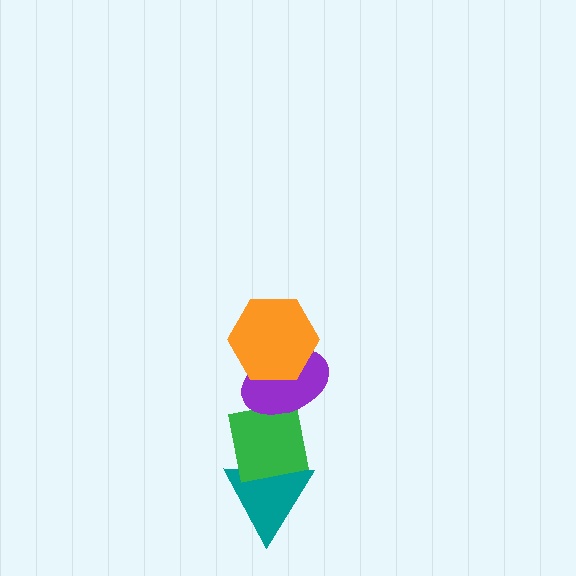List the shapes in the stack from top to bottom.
From top to bottom: the orange hexagon, the purple ellipse, the green square, the teal triangle.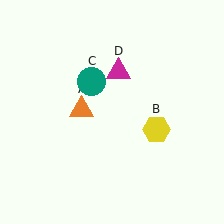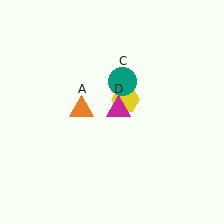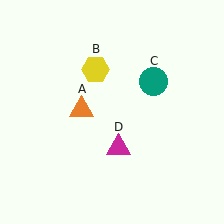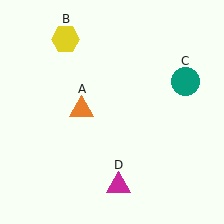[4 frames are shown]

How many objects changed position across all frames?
3 objects changed position: yellow hexagon (object B), teal circle (object C), magenta triangle (object D).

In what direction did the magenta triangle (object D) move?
The magenta triangle (object D) moved down.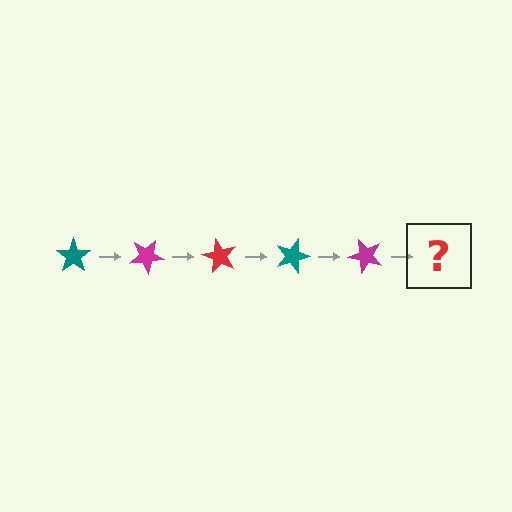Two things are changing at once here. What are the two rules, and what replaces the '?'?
The two rules are that it rotates 30 degrees each step and the color cycles through teal, magenta, and red. The '?' should be a red star, rotated 150 degrees from the start.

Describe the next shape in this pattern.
It should be a red star, rotated 150 degrees from the start.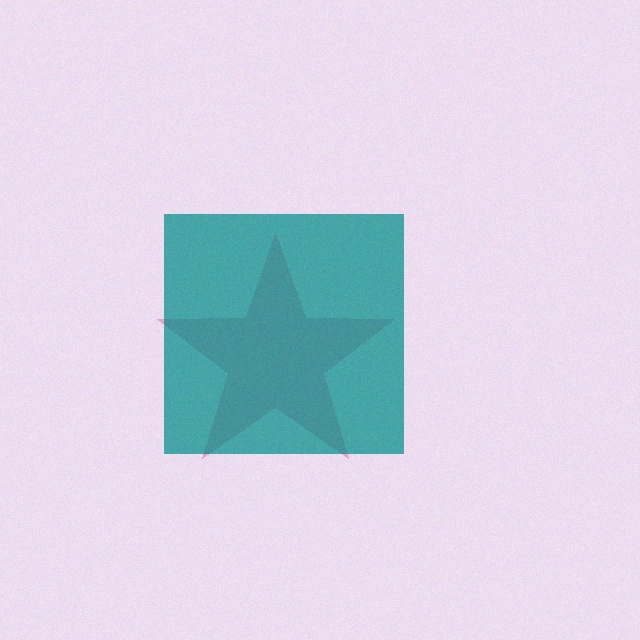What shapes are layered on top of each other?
The layered shapes are: a pink star, a teal square.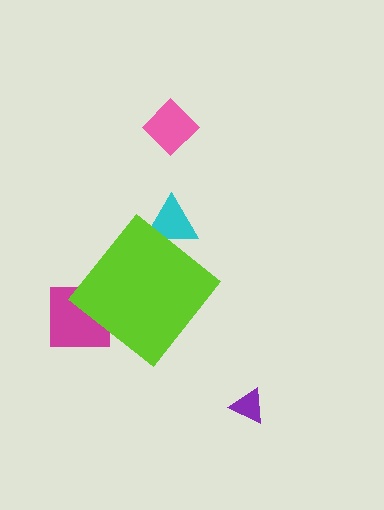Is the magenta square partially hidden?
Yes, the magenta square is partially hidden behind the lime diamond.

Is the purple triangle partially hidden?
No, the purple triangle is fully visible.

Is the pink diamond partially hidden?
No, the pink diamond is fully visible.